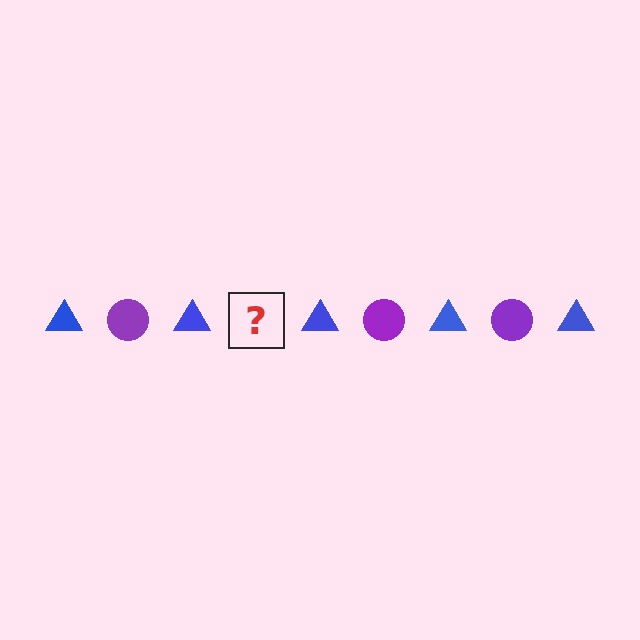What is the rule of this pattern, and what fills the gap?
The rule is that the pattern alternates between blue triangle and purple circle. The gap should be filled with a purple circle.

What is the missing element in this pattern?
The missing element is a purple circle.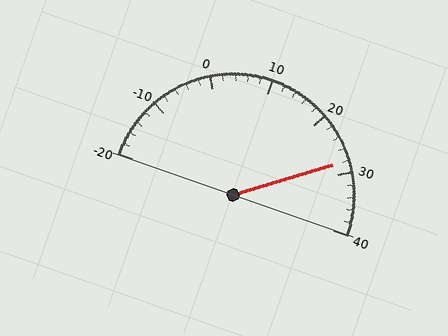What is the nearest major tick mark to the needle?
The nearest major tick mark is 30.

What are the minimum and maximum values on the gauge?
The gauge ranges from -20 to 40.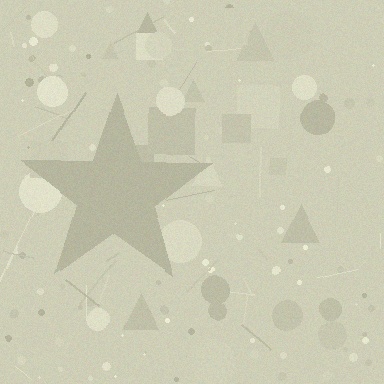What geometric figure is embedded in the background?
A star is embedded in the background.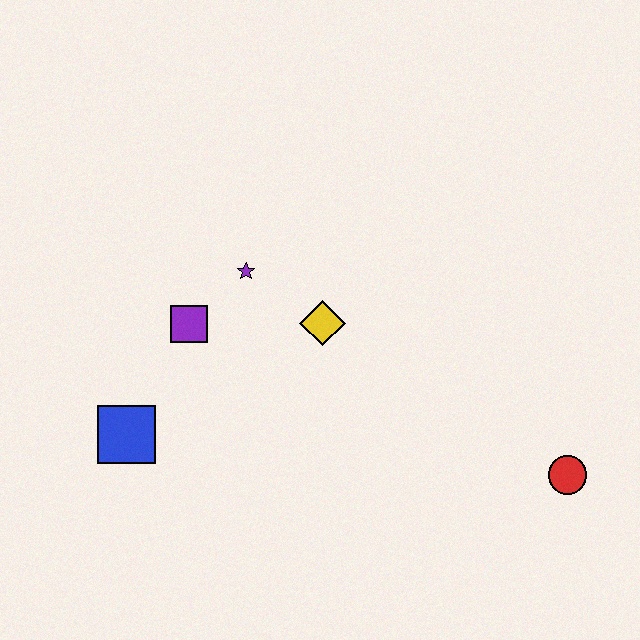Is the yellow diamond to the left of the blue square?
No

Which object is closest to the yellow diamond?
The purple star is closest to the yellow diamond.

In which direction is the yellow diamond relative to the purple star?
The yellow diamond is to the right of the purple star.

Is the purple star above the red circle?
Yes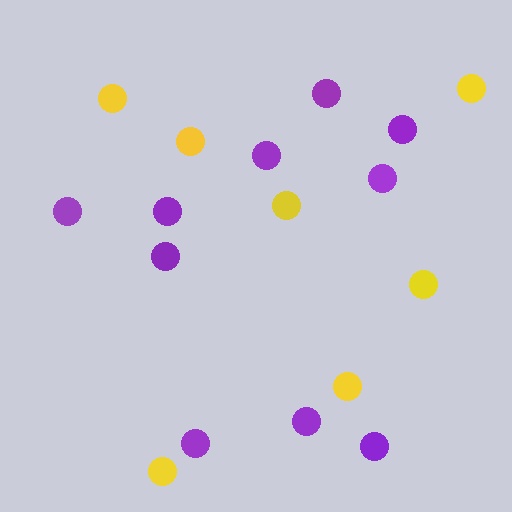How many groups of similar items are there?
There are 2 groups: one group of yellow circles (7) and one group of purple circles (10).